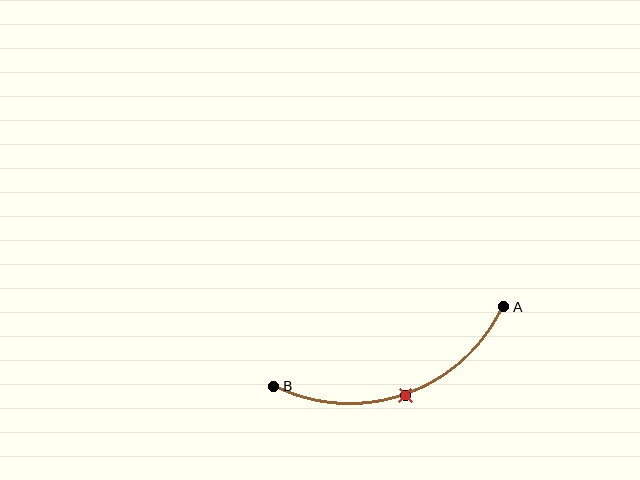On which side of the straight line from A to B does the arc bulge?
The arc bulges below the straight line connecting A and B.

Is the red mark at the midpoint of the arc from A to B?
Yes. The red mark lies on the arc at equal arc-length from both A and B — it is the arc midpoint.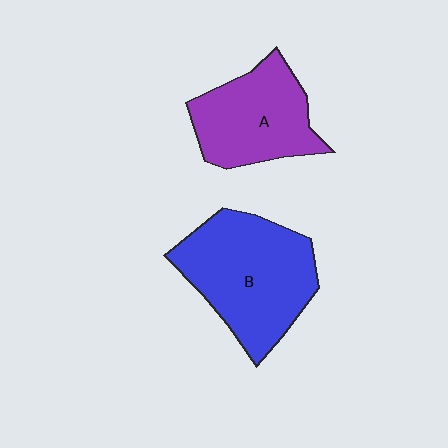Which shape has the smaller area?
Shape A (purple).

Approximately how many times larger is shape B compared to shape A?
Approximately 1.4 times.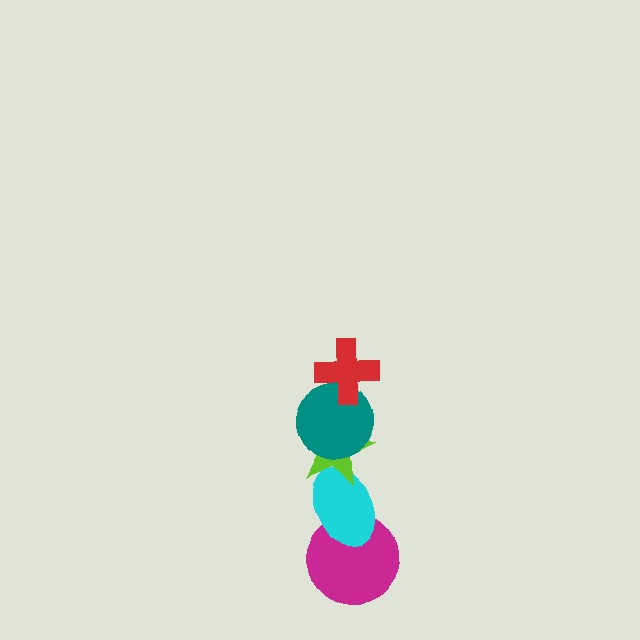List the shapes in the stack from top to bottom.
From top to bottom: the red cross, the teal circle, the lime star, the cyan ellipse, the magenta circle.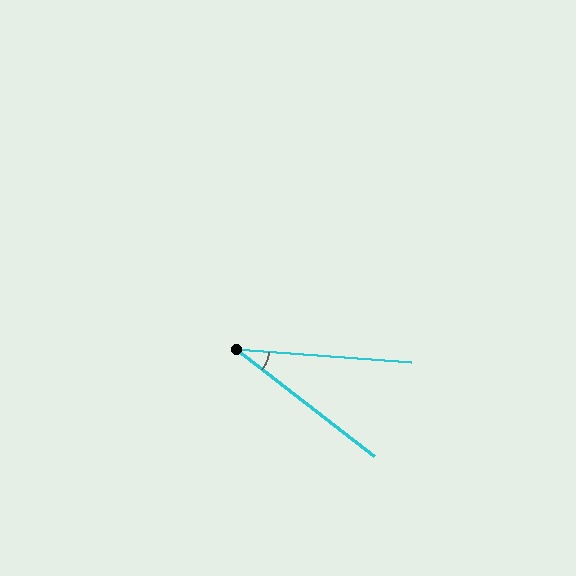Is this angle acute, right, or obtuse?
It is acute.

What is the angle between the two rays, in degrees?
Approximately 34 degrees.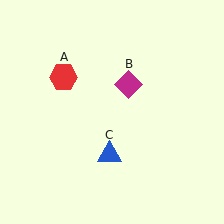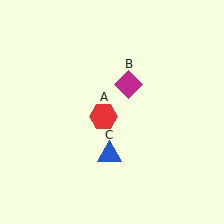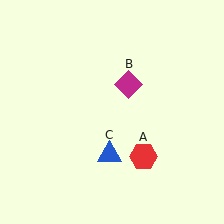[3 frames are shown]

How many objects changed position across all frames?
1 object changed position: red hexagon (object A).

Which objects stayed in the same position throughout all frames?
Magenta diamond (object B) and blue triangle (object C) remained stationary.